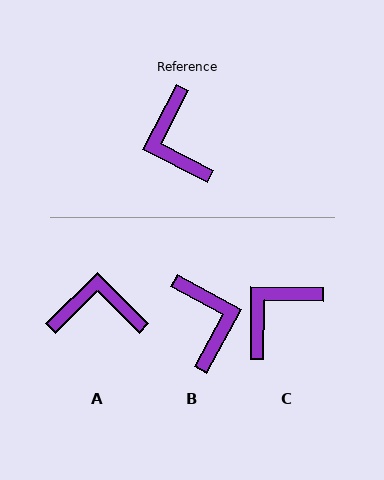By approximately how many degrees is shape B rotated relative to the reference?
Approximately 179 degrees counter-clockwise.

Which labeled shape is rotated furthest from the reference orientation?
B, about 179 degrees away.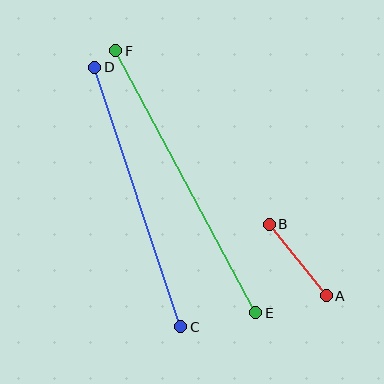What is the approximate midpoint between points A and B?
The midpoint is at approximately (298, 260) pixels.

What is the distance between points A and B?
The distance is approximately 91 pixels.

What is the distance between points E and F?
The distance is approximately 297 pixels.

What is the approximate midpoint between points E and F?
The midpoint is at approximately (186, 182) pixels.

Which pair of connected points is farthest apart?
Points E and F are farthest apart.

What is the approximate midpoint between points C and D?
The midpoint is at approximately (138, 197) pixels.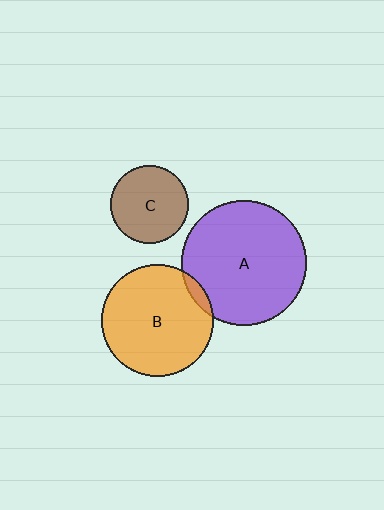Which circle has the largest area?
Circle A (purple).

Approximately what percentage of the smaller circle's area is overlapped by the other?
Approximately 5%.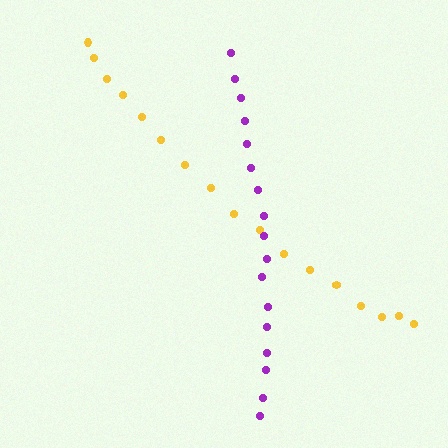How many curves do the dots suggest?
There are 2 distinct paths.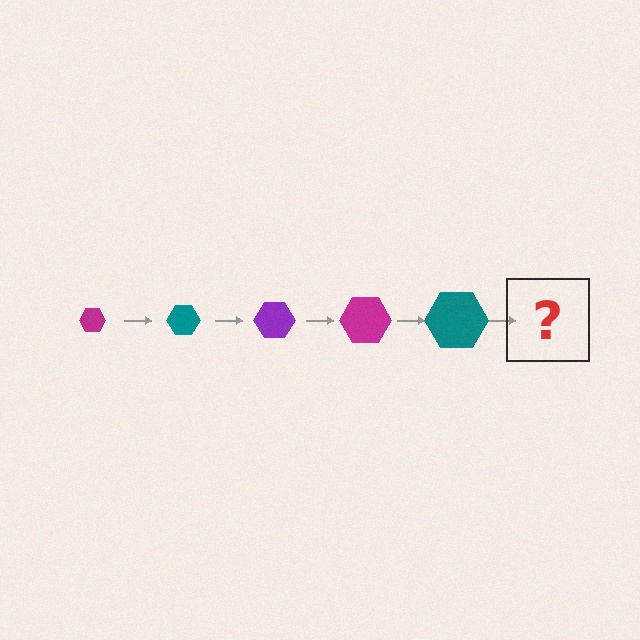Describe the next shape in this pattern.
It should be a purple hexagon, larger than the previous one.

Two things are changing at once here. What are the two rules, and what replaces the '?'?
The two rules are that the hexagon grows larger each step and the color cycles through magenta, teal, and purple. The '?' should be a purple hexagon, larger than the previous one.